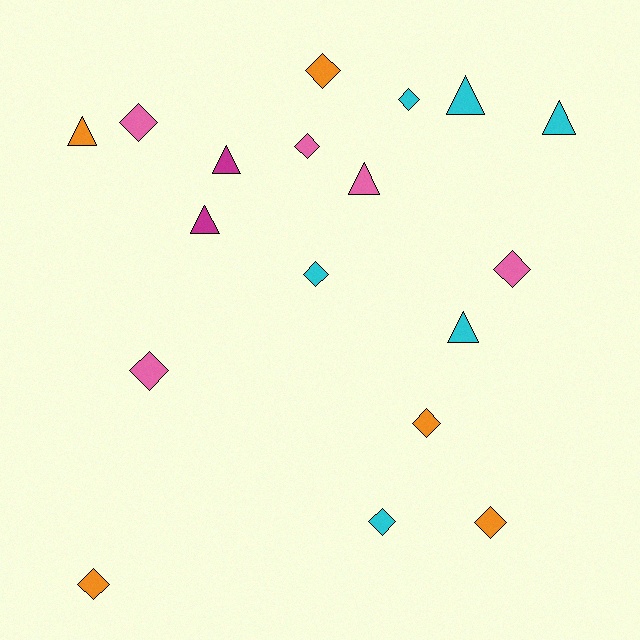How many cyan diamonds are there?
There are 3 cyan diamonds.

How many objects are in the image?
There are 18 objects.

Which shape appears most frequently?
Diamond, with 11 objects.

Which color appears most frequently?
Cyan, with 6 objects.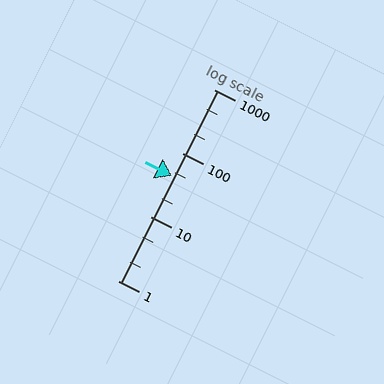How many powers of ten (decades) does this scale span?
The scale spans 3 decades, from 1 to 1000.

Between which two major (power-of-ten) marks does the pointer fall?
The pointer is between 10 and 100.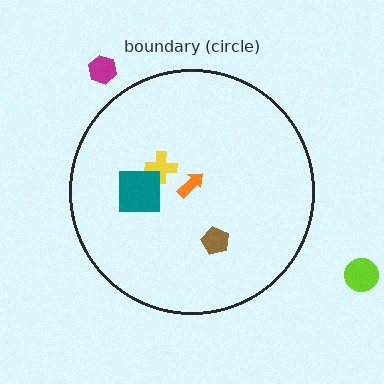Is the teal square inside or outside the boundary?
Inside.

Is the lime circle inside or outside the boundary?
Outside.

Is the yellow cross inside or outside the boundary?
Inside.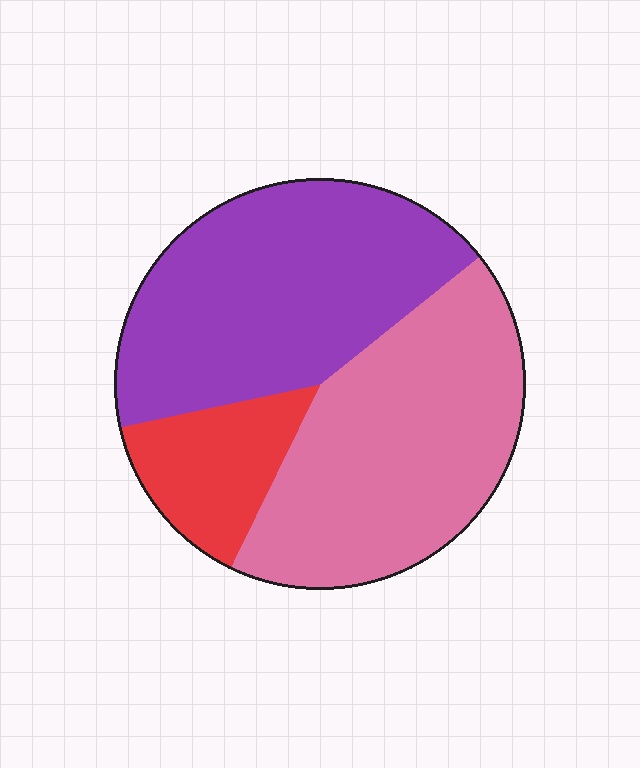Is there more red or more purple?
Purple.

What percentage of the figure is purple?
Purple covers 43% of the figure.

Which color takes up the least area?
Red, at roughly 15%.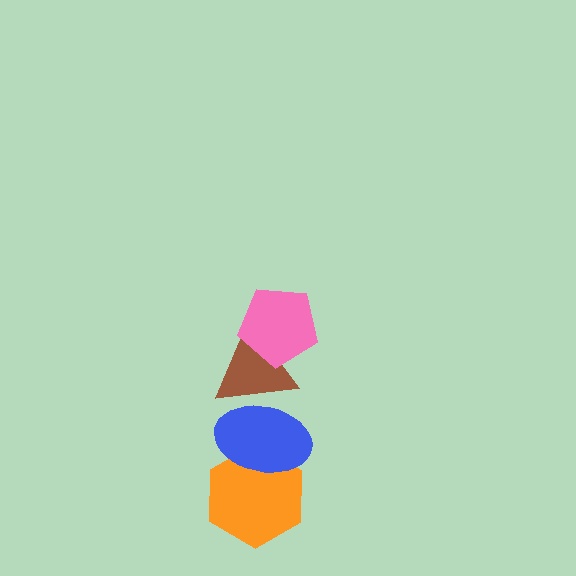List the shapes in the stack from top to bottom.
From top to bottom: the pink pentagon, the brown triangle, the blue ellipse, the orange hexagon.